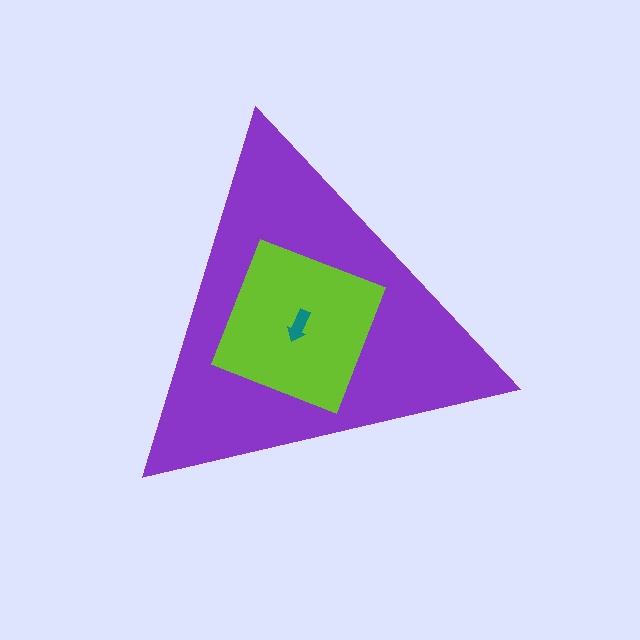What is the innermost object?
The teal arrow.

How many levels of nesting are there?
3.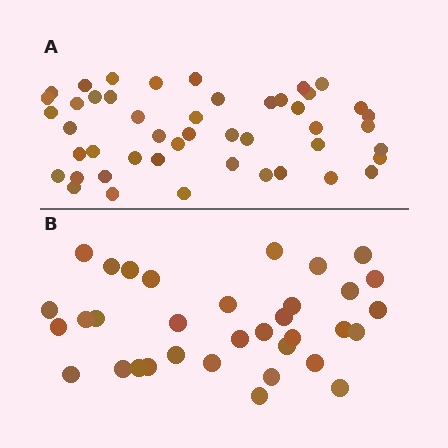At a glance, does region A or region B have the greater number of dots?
Region A (the top region) has more dots.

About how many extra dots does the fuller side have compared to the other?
Region A has approximately 15 more dots than region B.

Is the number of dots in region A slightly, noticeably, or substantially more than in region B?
Region A has noticeably more, but not dramatically so. The ratio is roughly 1.4 to 1.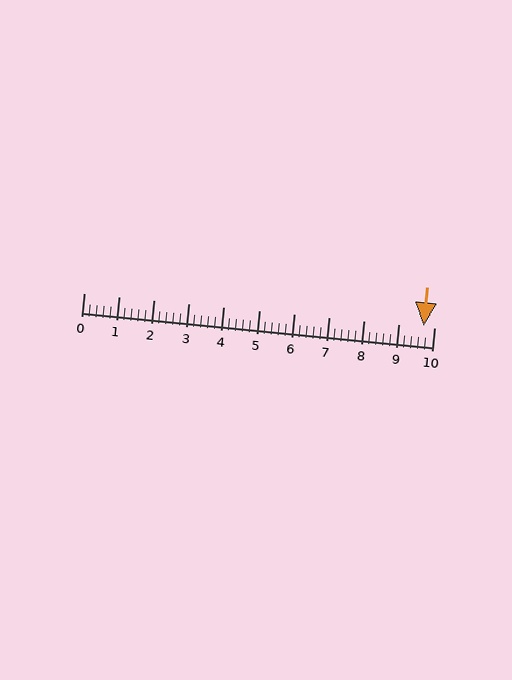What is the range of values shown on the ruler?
The ruler shows values from 0 to 10.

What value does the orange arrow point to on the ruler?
The orange arrow points to approximately 9.7.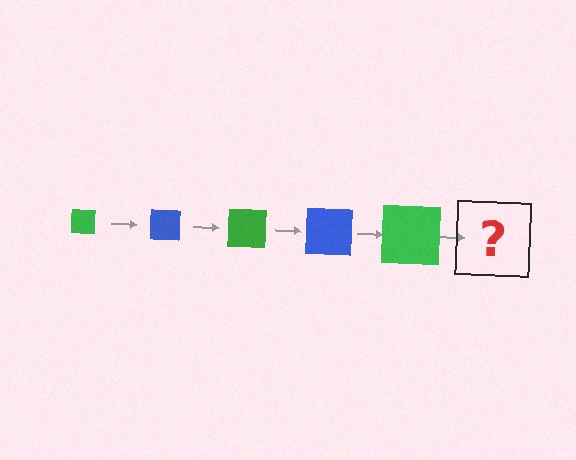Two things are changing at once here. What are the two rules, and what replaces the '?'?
The two rules are that the square grows larger each step and the color cycles through green and blue. The '?' should be a blue square, larger than the previous one.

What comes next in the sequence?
The next element should be a blue square, larger than the previous one.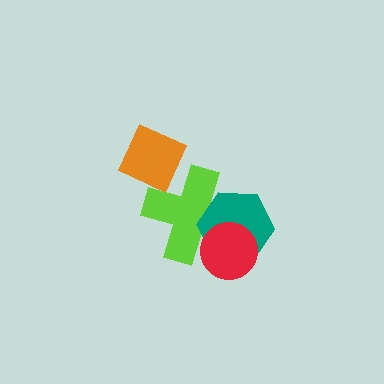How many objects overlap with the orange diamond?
1 object overlaps with the orange diamond.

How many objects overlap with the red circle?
2 objects overlap with the red circle.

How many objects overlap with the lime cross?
3 objects overlap with the lime cross.